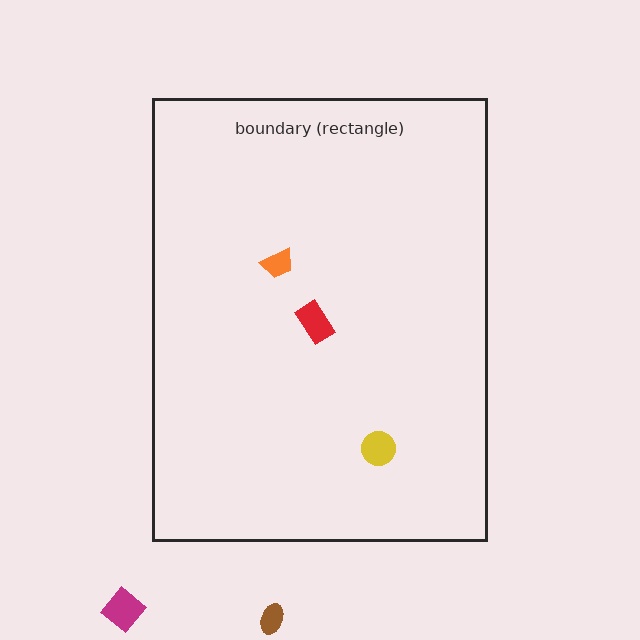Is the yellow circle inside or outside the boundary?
Inside.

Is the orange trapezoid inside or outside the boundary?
Inside.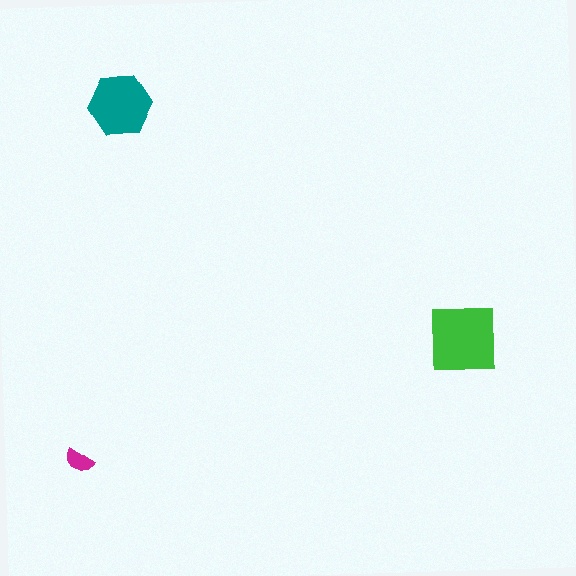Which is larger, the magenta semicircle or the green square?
The green square.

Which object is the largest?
The green square.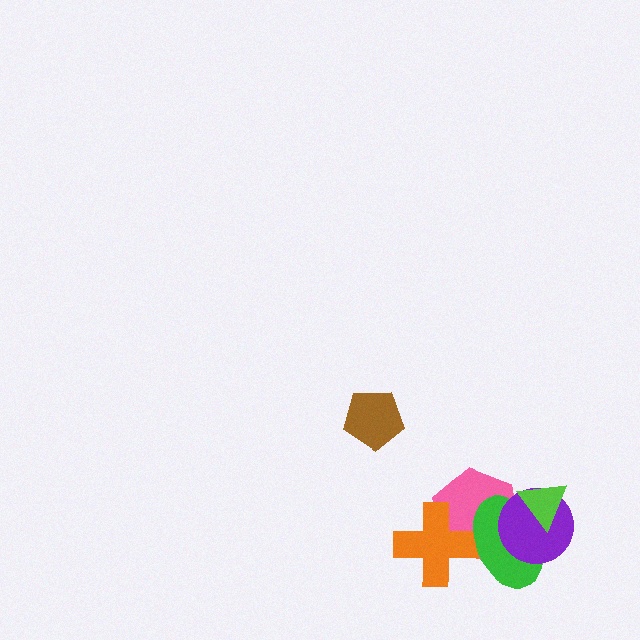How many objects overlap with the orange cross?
2 objects overlap with the orange cross.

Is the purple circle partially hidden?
Yes, it is partially covered by another shape.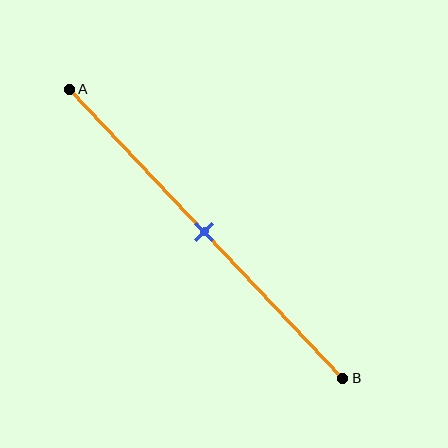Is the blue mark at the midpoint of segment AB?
Yes, the mark is approximately at the midpoint.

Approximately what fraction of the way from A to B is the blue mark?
The blue mark is approximately 50% of the way from A to B.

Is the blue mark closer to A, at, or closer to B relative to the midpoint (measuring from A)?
The blue mark is approximately at the midpoint of segment AB.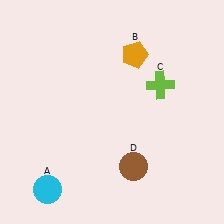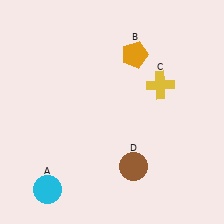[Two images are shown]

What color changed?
The cross (C) changed from lime in Image 1 to yellow in Image 2.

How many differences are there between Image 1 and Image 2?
There is 1 difference between the two images.